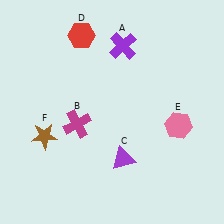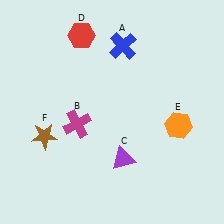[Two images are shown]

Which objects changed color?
A changed from purple to blue. E changed from pink to orange.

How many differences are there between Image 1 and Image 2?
There are 2 differences between the two images.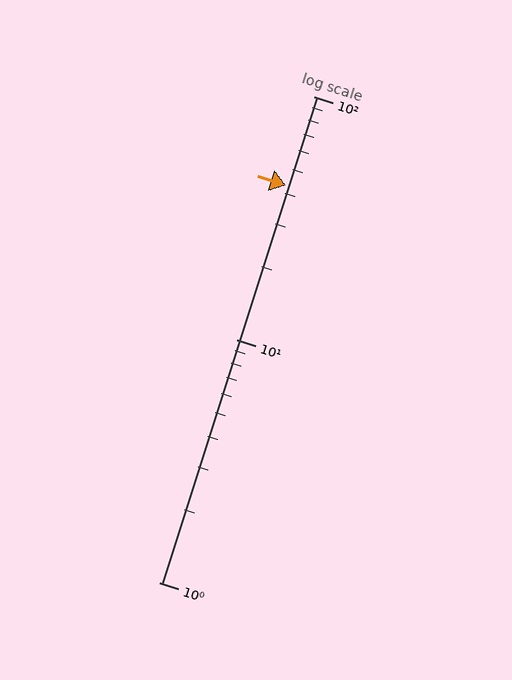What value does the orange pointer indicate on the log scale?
The pointer indicates approximately 43.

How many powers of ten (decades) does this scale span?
The scale spans 2 decades, from 1 to 100.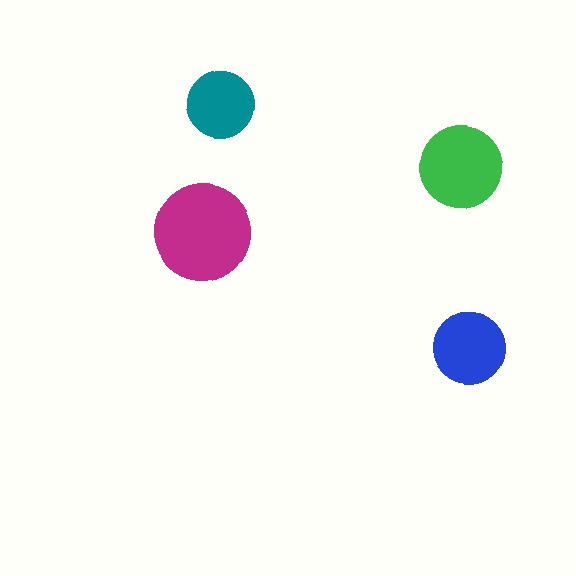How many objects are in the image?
There are 4 objects in the image.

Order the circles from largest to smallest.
the magenta one, the green one, the blue one, the teal one.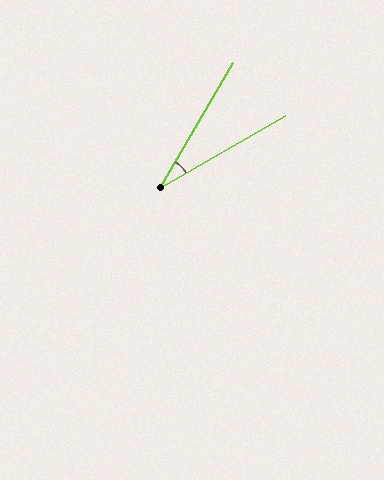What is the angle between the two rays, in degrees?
Approximately 30 degrees.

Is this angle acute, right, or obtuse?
It is acute.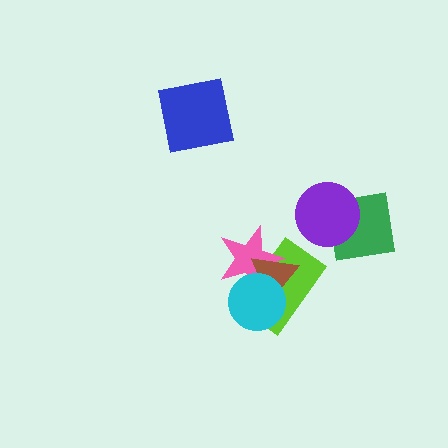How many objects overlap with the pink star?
3 objects overlap with the pink star.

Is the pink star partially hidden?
Yes, it is partially covered by another shape.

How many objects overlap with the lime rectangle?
3 objects overlap with the lime rectangle.